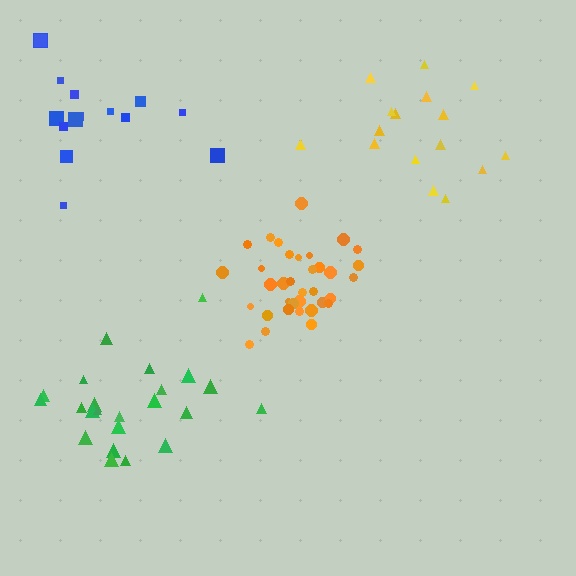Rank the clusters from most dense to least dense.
orange, green, yellow, blue.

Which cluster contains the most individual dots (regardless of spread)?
Orange (35).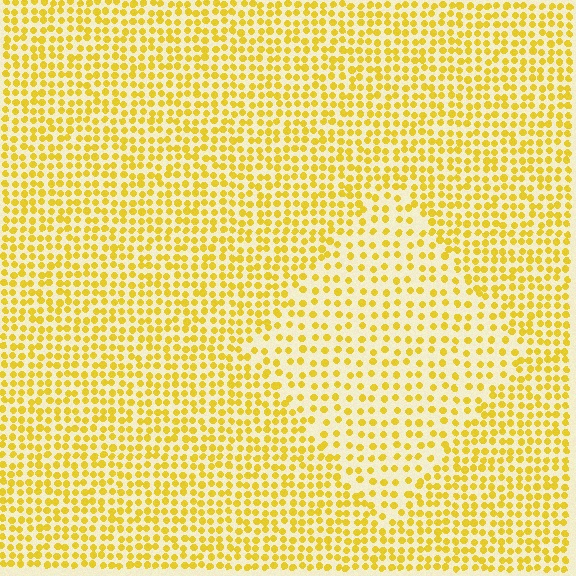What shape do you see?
I see a diamond.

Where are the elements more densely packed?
The elements are more densely packed outside the diamond boundary.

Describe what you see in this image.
The image contains small yellow elements arranged at two different densities. A diamond-shaped region is visible where the elements are less densely packed than the surrounding area.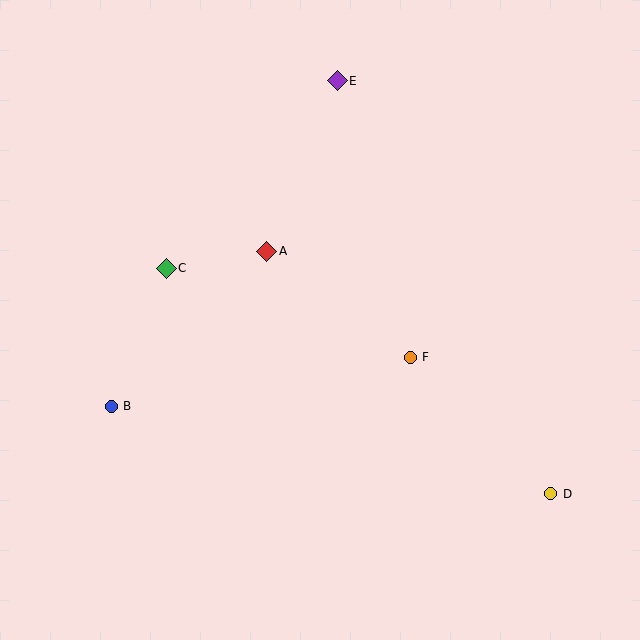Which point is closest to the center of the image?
Point A at (267, 251) is closest to the center.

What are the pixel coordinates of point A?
Point A is at (267, 251).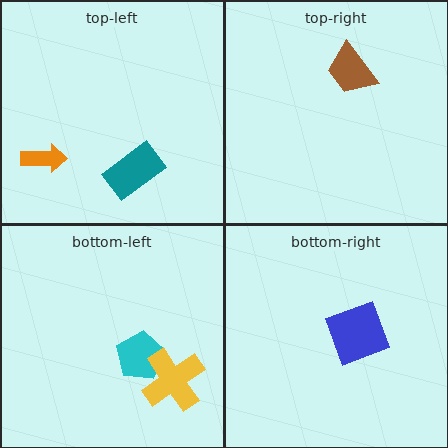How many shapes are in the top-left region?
2.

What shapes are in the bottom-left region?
The cyan pentagon, the yellow cross.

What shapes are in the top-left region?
The teal rectangle, the orange arrow.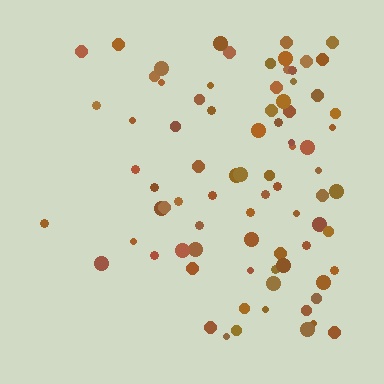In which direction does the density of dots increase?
From left to right, with the right side densest.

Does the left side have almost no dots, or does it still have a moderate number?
Still a moderate number, just noticeably fewer than the right.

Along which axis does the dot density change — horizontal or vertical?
Horizontal.